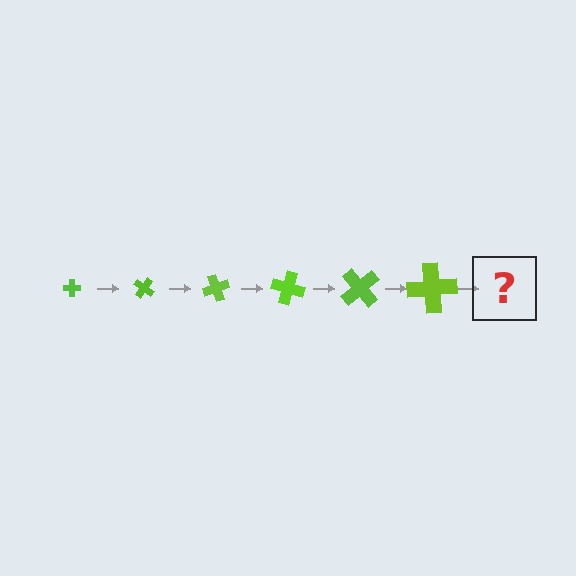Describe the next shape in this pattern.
It should be a cross, larger than the previous one and rotated 210 degrees from the start.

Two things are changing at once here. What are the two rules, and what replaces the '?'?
The two rules are that the cross grows larger each step and it rotates 35 degrees each step. The '?' should be a cross, larger than the previous one and rotated 210 degrees from the start.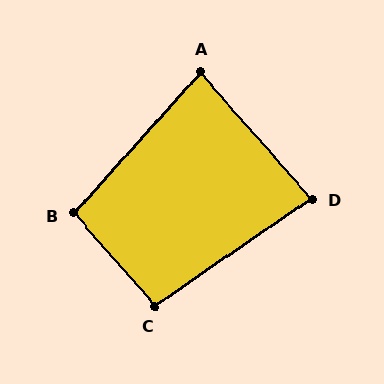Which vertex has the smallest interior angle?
D, at approximately 83 degrees.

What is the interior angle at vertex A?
Approximately 83 degrees (acute).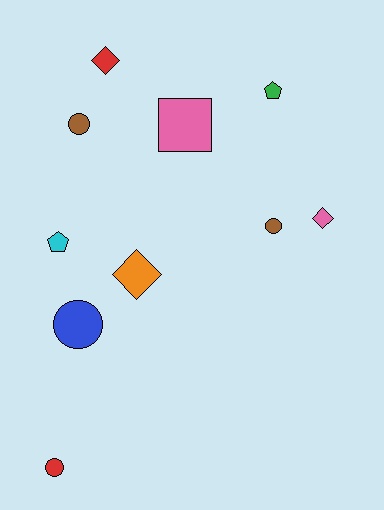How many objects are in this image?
There are 10 objects.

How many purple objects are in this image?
There are no purple objects.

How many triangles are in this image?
There are no triangles.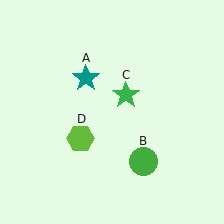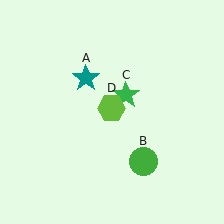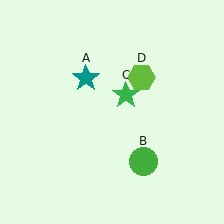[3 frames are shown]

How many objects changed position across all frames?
1 object changed position: lime hexagon (object D).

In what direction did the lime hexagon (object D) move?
The lime hexagon (object D) moved up and to the right.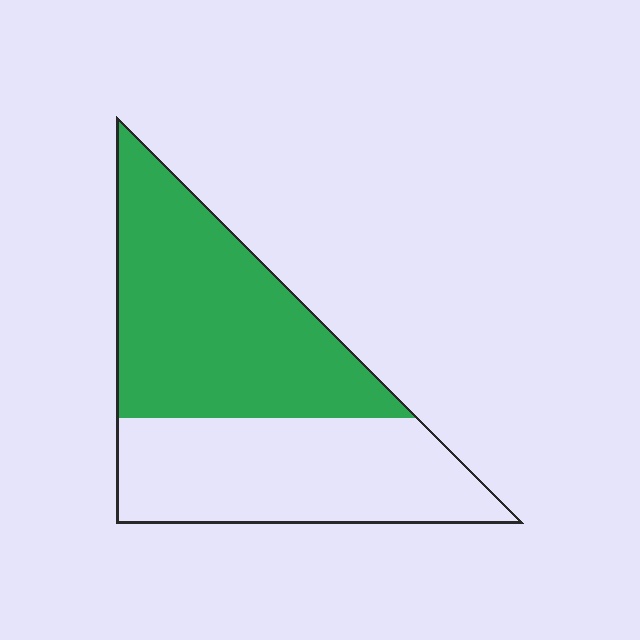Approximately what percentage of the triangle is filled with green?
Approximately 55%.